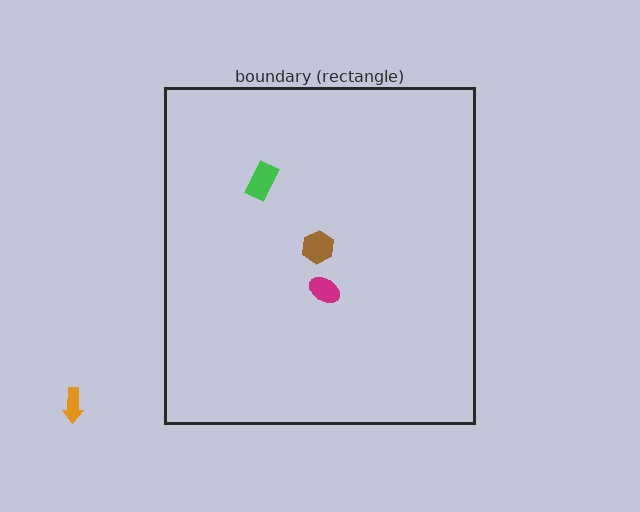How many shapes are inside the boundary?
3 inside, 1 outside.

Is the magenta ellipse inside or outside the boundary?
Inside.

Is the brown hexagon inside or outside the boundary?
Inside.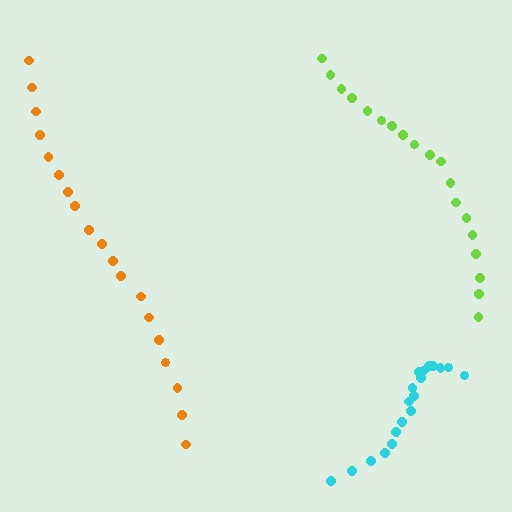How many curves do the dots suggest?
There are 3 distinct paths.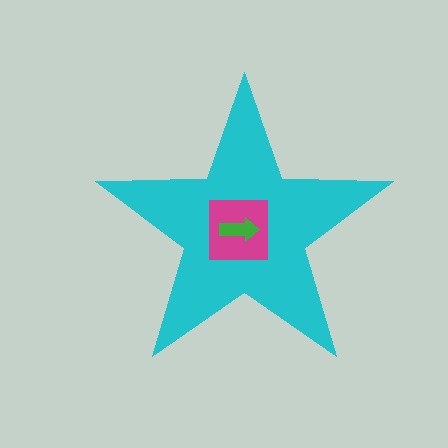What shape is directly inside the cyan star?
The magenta square.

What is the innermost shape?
The green arrow.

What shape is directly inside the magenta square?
The green arrow.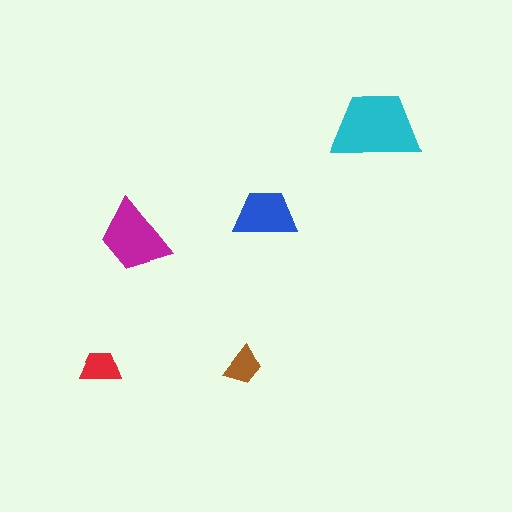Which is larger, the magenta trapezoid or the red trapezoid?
The magenta one.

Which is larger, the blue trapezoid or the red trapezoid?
The blue one.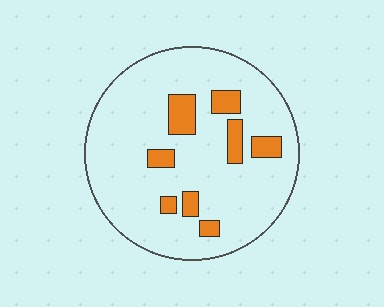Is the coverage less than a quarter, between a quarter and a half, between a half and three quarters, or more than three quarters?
Less than a quarter.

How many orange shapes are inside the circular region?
8.